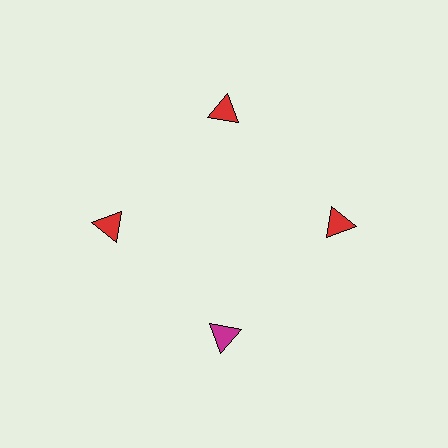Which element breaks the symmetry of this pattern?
The magenta triangle at roughly the 6 o'clock position breaks the symmetry. All other shapes are red triangles.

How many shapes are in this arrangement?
There are 4 shapes arranged in a ring pattern.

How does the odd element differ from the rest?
It has a different color: magenta instead of red.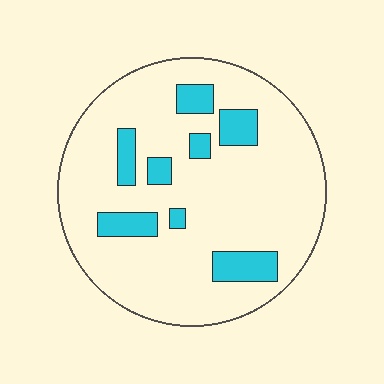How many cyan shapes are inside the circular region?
8.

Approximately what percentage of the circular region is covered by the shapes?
Approximately 15%.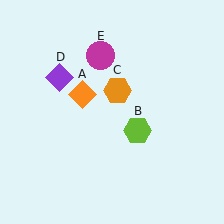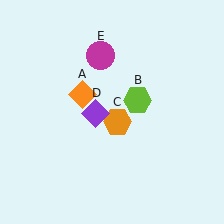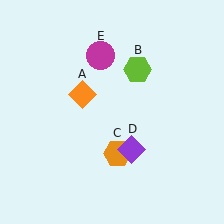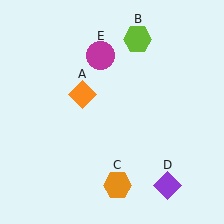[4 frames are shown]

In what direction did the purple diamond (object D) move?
The purple diamond (object D) moved down and to the right.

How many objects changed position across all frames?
3 objects changed position: lime hexagon (object B), orange hexagon (object C), purple diamond (object D).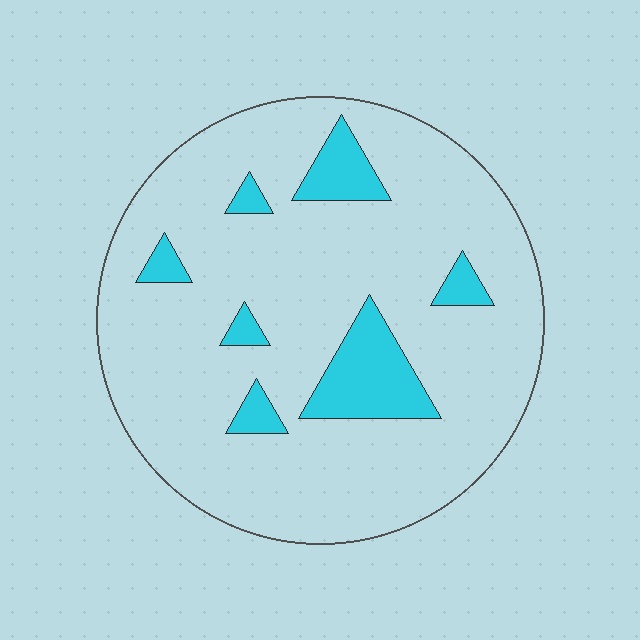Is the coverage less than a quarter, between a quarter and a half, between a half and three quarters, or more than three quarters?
Less than a quarter.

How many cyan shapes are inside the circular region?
7.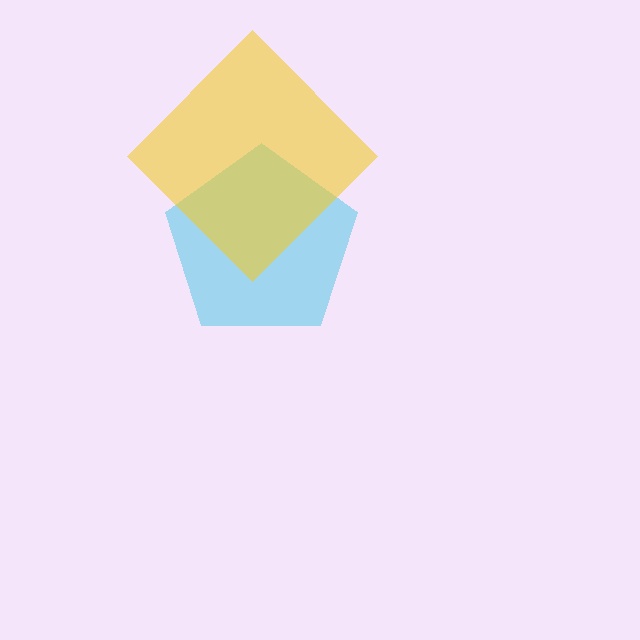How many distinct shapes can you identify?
There are 2 distinct shapes: a cyan pentagon, a yellow diamond.